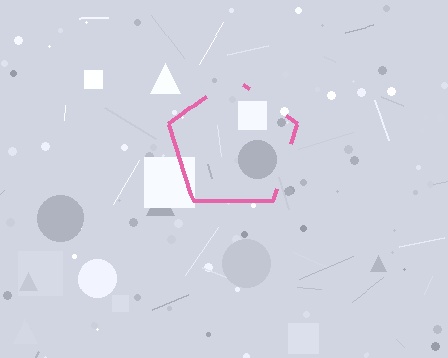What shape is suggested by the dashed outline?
The dashed outline suggests a pentagon.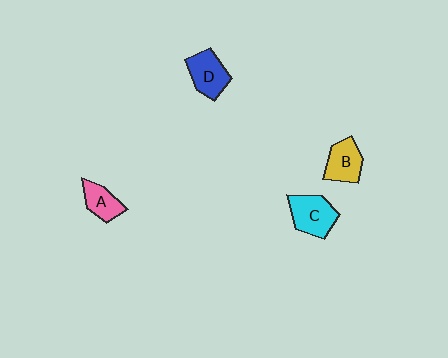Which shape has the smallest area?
Shape A (pink).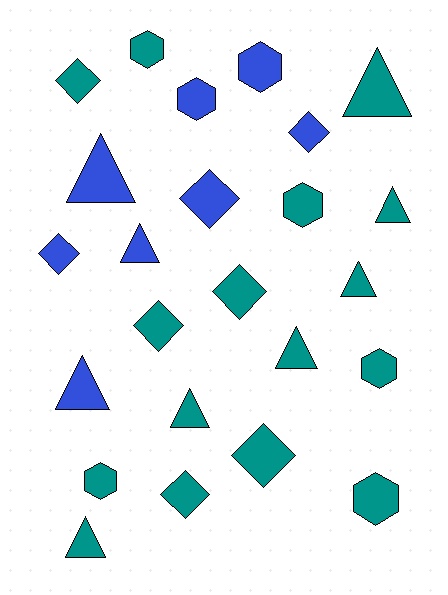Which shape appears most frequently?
Triangle, with 9 objects.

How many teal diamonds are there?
There are 5 teal diamonds.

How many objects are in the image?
There are 24 objects.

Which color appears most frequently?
Teal, with 16 objects.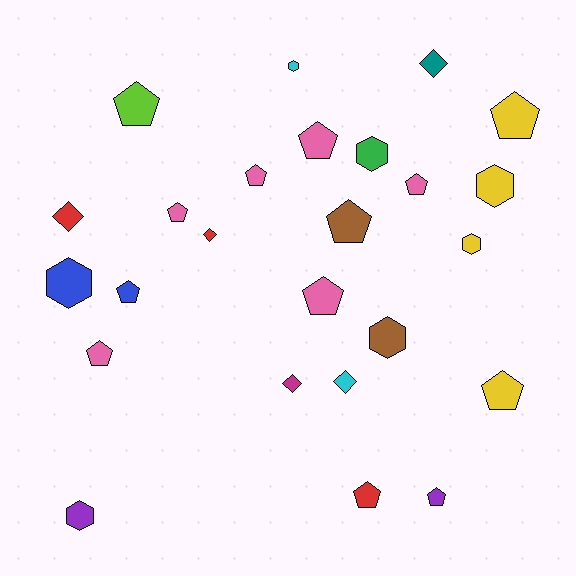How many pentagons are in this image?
There are 13 pentagons.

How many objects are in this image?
There are 25 objects.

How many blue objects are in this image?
There are 2 blue objects.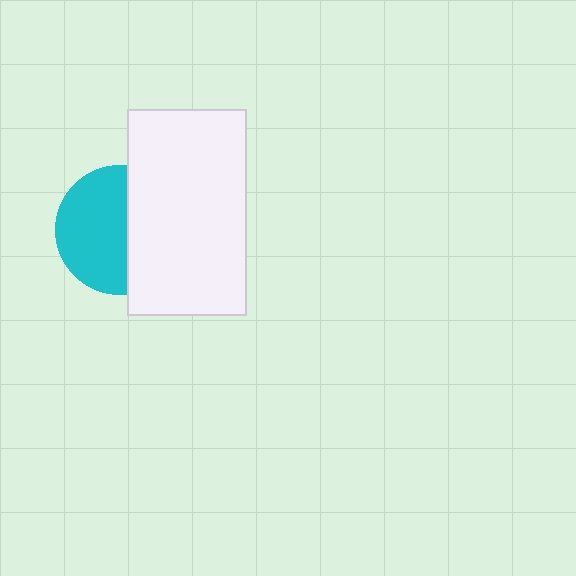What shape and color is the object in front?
The object in front is a white rectangle.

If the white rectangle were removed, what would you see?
You would see the complete cyan circle.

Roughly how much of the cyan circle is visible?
About half of it is visible (roughly 57%).